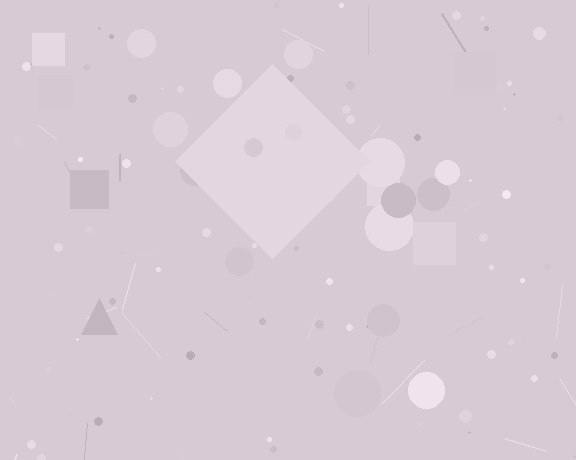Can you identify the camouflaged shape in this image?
The camouflaged shape is a diamond.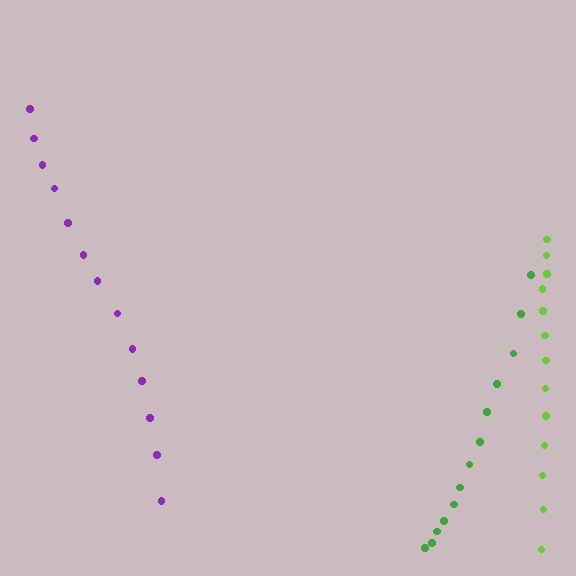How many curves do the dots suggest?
There are 3 distinct paths.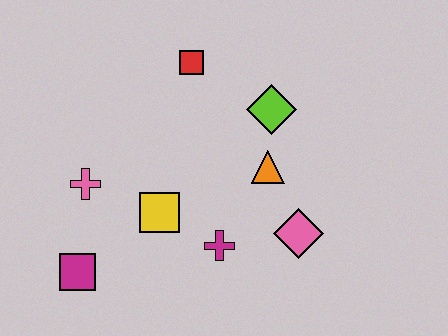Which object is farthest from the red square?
The magenta square is farthest from the red square.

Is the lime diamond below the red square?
Yes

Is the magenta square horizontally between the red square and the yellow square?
No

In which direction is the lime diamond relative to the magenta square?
The lime diamond is to the right of the magenta square.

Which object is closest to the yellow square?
The magenta cross is closest to the yellow square.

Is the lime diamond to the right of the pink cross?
Yes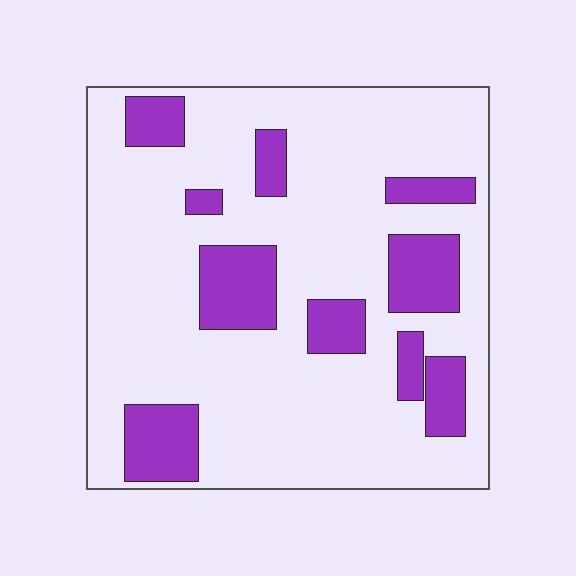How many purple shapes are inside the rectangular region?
10.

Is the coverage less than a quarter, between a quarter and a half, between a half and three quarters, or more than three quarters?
Less than a quarter.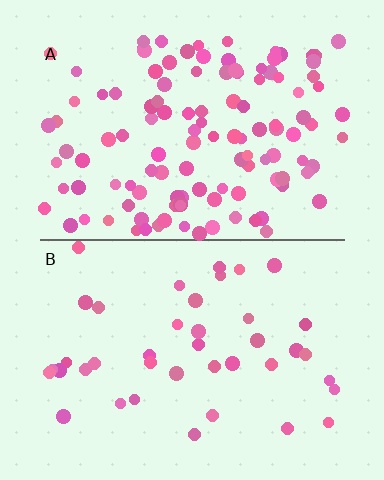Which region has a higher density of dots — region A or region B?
A (the top).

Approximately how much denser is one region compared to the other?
Approximately 2.9× — region A over region B.